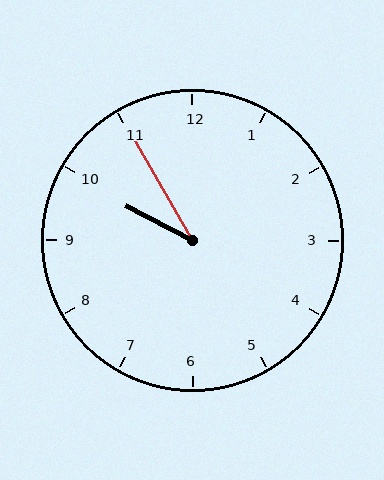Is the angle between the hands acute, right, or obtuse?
It is acute.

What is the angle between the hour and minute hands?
Approximately 32 degrees.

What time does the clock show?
9:55.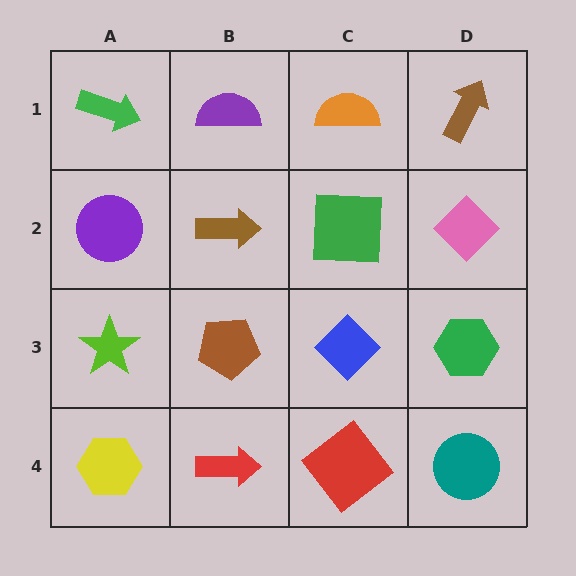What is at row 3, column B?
A brown pentagon.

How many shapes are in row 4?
4 shapes.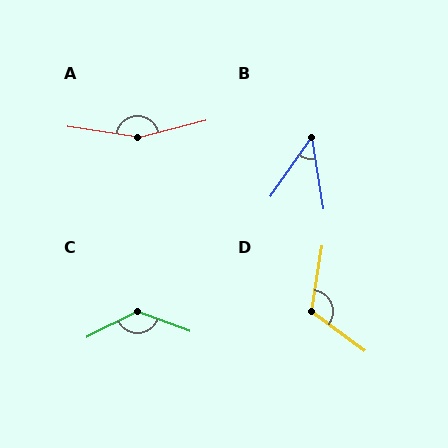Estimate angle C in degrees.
Approximately 133 degrees.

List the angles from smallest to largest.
B (44°), D (117°), C (133°), A (156°).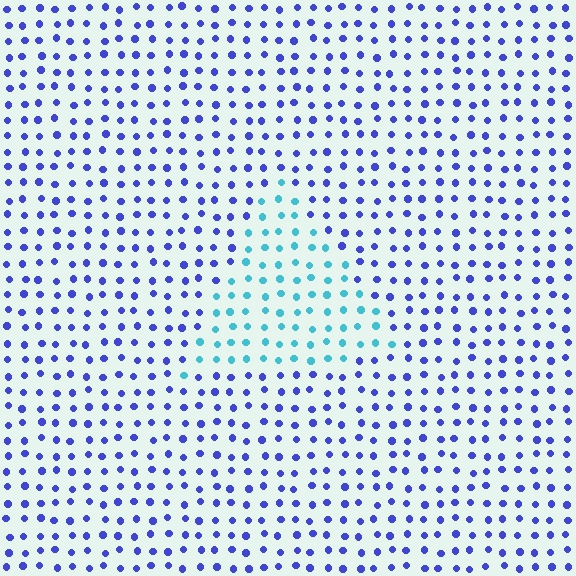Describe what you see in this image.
The image is filled with small blue elements in a uniform arrangement. A triangle-shaped region is visible where the elements are tinted to a slightly different hue, forming a subtle color boundary.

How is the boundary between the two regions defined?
The boundary is defined purely by a slight shift in hue (about 52 degrees). Spacing, size, and orientation are identical on both sides.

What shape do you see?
I see a triangle.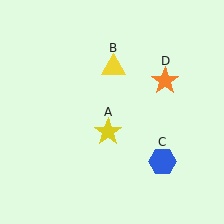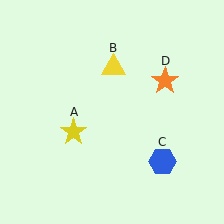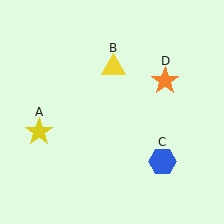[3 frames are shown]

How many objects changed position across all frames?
1 object changed position: yellow star (object A).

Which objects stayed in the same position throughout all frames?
Yellow triangle (object B) and blue hexagon (object C) and orange star (object D) remained stationary.